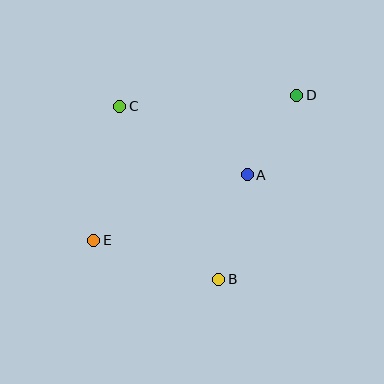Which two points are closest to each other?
Points A and D are closest to each other.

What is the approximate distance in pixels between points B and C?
The distance between B and C is approximately 199 pixels.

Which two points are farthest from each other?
Points D and E are farthest from each other.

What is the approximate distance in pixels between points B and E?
The distance between B and E is approximately 131 pixels.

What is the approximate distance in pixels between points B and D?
The distance between B and D is approximately 200 pixels.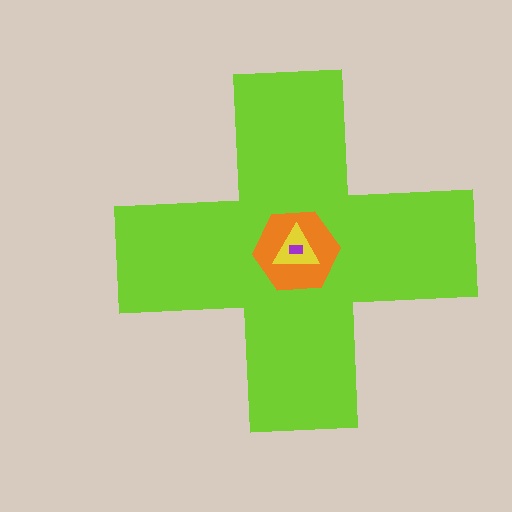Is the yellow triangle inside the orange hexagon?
Yes.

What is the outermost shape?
The lime cross.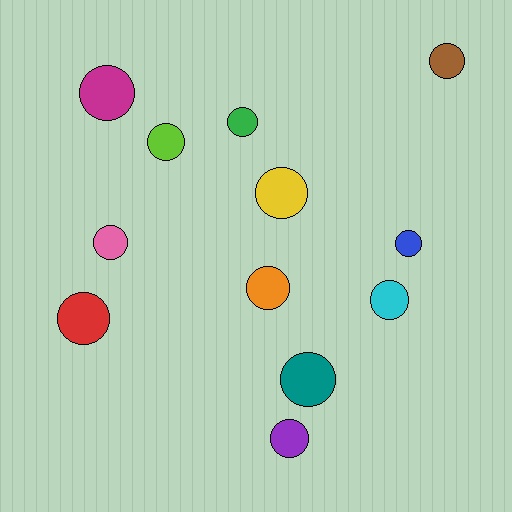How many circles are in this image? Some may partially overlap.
There are 12 circles.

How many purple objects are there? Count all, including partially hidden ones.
There is 1 purple object.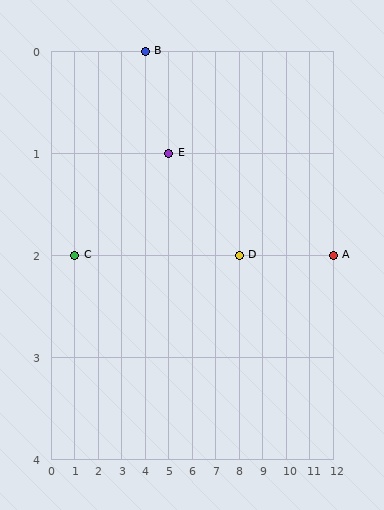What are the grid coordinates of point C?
Point C is at grid coordinates (1, 2).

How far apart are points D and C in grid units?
Points D and C are 7 columns apart.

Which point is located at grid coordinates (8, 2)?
Point D is at (8, 2).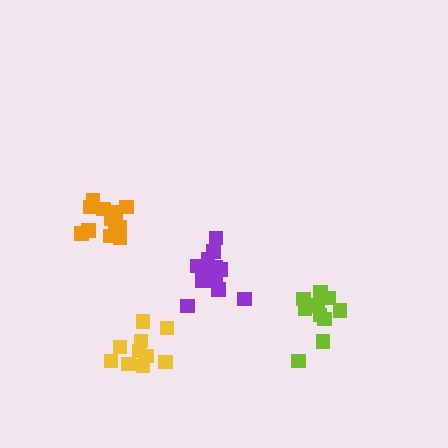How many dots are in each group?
Group 1: 13 dots, Group 2: 13 dots, Group 3: 11 dots, Group 4: 10 dots (47 total).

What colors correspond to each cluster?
The clusters are colored: orange, purple, lime, yellow.